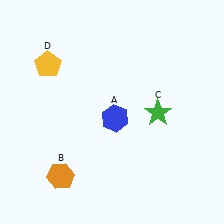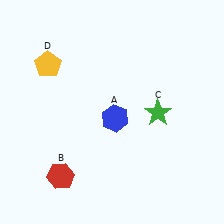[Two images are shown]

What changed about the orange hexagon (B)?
In Image 1, B is orange. In Image 2, it changed to red.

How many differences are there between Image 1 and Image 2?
There is 1 difference between the two images.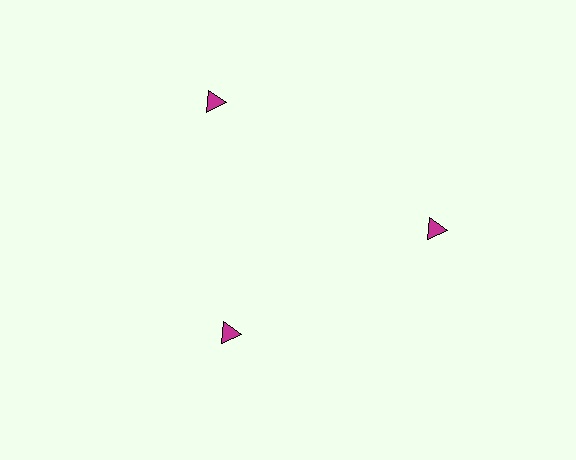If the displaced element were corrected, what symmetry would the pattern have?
It would have 3-fold rotational symmetry — the pattern would map onto itself every 120 degrees.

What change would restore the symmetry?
The symmetry would be restored by moving it outward, back onto the ring so that all 3 triangles sit at equal angles and equal distance from the center.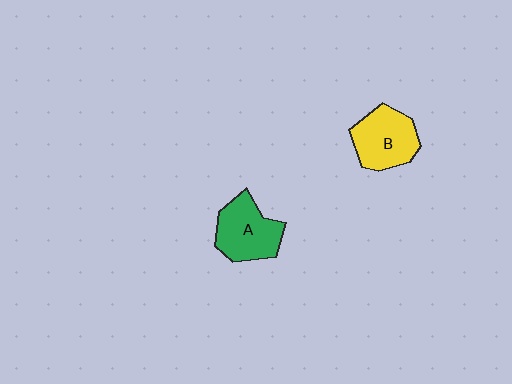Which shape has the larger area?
Shape A (green).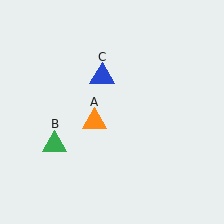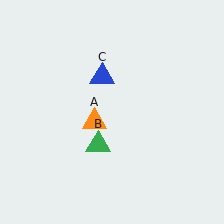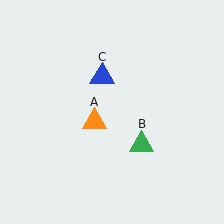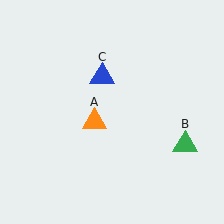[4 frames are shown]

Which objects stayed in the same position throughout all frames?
Orange triangle (object A) and blue triangle (object C) remained stationary.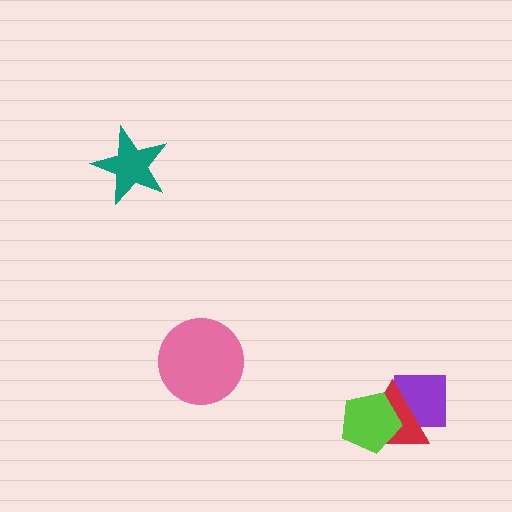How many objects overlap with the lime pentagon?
1 object overlaps with the lime pentagon.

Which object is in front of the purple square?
The red triangle is in front of the purple square.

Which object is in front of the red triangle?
The lime pentagon is in front of the red triangle.